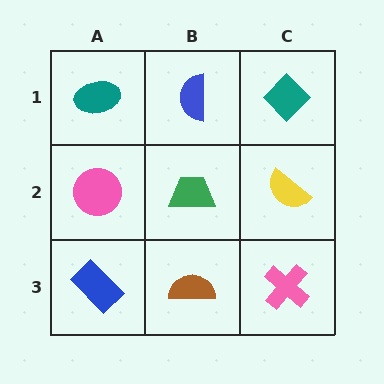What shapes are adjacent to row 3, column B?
A green trapezoid (row 2, column B), a blue rectangle (row 3, column A), a pink cross (row 3, column C).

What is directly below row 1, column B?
A green trapezoid.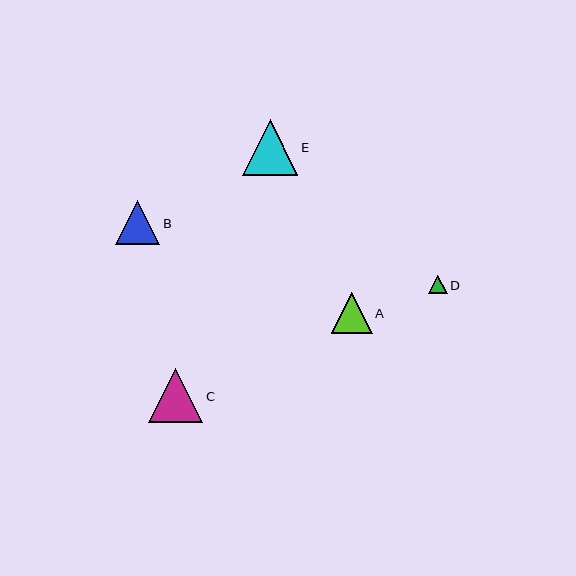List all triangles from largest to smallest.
From largest to smallest: E, C, B, A, D.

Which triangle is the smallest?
Triangle D is the smallest with a size of approximately 18 pixels.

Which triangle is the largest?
Triangle E is the largest with a size of approximately 56 pixels.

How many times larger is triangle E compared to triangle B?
Triangle E is approximately 1.3 times the size of triangle B.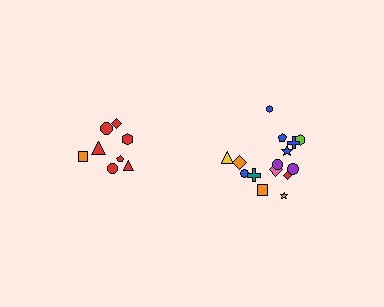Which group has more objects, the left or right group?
The right group.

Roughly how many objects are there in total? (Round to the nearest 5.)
Roughly 25 objects in total.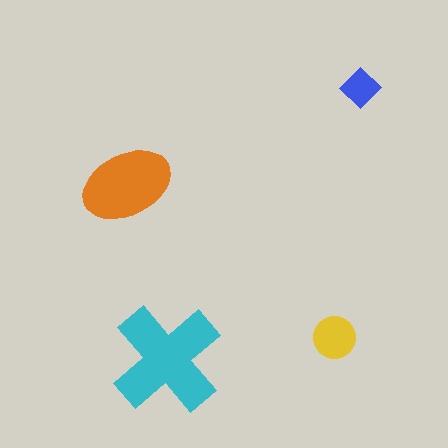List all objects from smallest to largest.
The blue diamond, the yellow circle, the orange ellipse, the cyan cross.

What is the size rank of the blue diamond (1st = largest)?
4th.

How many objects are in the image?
There are 4 objects in the image.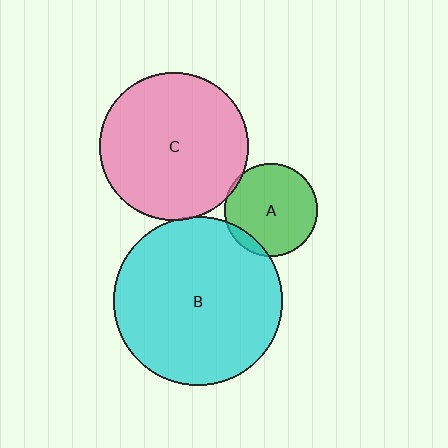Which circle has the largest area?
Circle B (cyan).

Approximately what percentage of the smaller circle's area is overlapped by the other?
Approximately 5%.